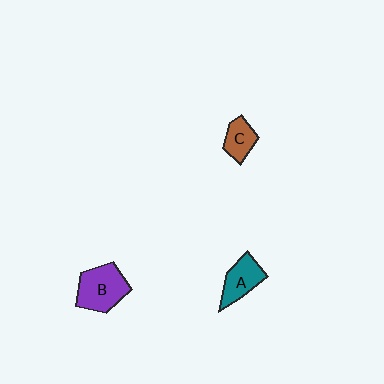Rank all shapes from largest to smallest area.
From largest to smallest: B (purple), A (teal), C (brown).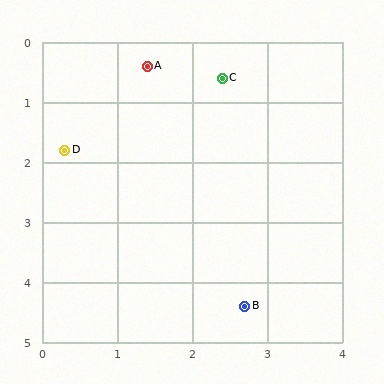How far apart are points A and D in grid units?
Points A and D are about 1.8 grid units apart.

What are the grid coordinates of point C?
Point C is at approximately (2.4, 0.6).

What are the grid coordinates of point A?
Point A is at approximately (1.4, 0.4).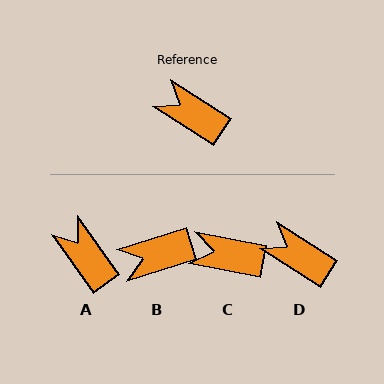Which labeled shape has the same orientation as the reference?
D.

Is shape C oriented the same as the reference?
No, it is off by about 22 degrees.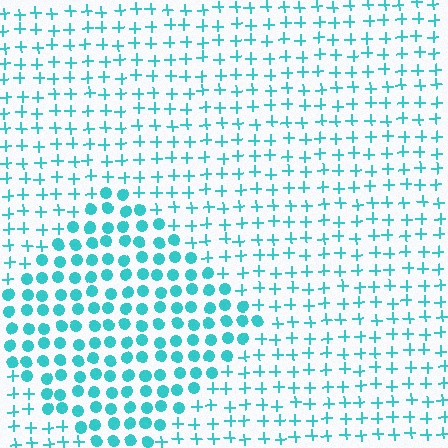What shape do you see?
I see a diamond.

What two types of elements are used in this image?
The image uses circles inside the diamond region and plus signs outside it.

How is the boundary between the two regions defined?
The boundary is defined by a change in element shape: circles inside vs. plus signs outside. All elements share the same color and spacing.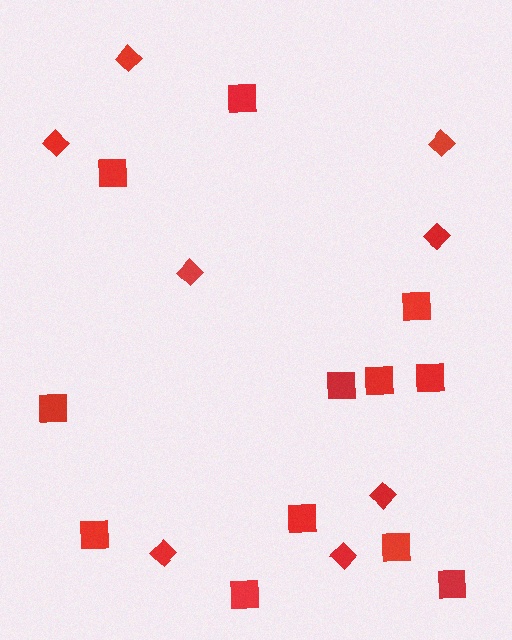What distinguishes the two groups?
There are 2 groups: one group of squares (12) and one group of diamonds (8).